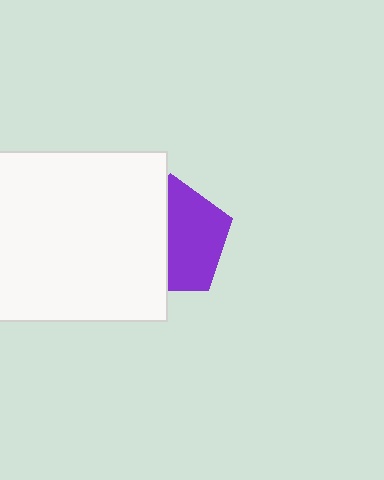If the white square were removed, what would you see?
You would see the complete purple pentagon.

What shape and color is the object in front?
The object in front is a white square.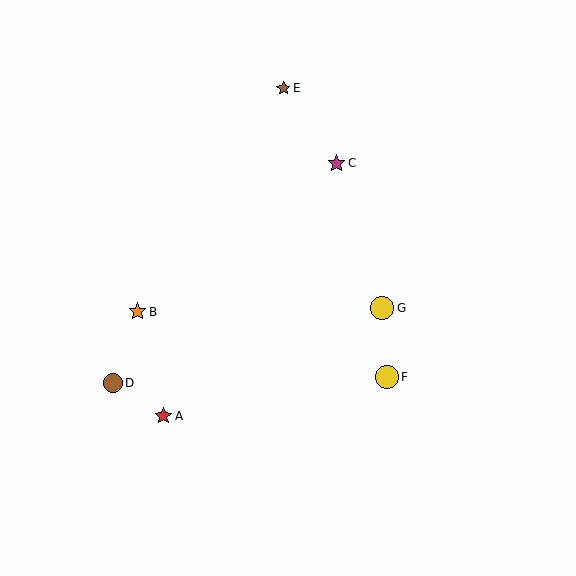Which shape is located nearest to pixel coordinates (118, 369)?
The brown circle (labeled D) at (113, 383) is nearest to that location.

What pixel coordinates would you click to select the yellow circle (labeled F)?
Click at (387, 377) to select the yellow circle F.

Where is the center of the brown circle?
The center of the brown circle is at (113, 383).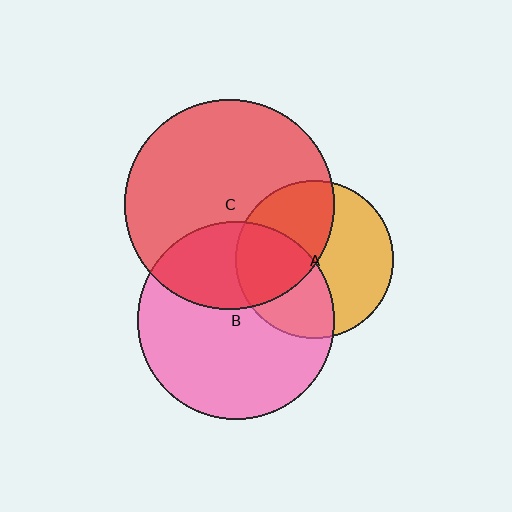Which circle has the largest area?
Circle C (red).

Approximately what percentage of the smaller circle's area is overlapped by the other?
Approximately 40%.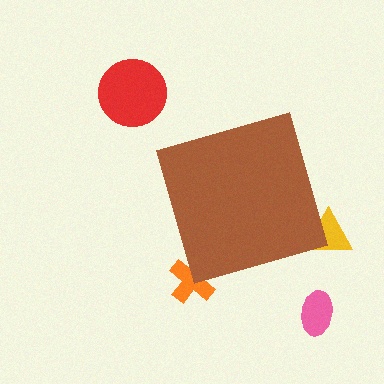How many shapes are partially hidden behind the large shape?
2 shapes are partially hidden.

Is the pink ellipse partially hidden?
No, the pink ellipse is fully visible.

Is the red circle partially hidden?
No, the red circle is fully visible.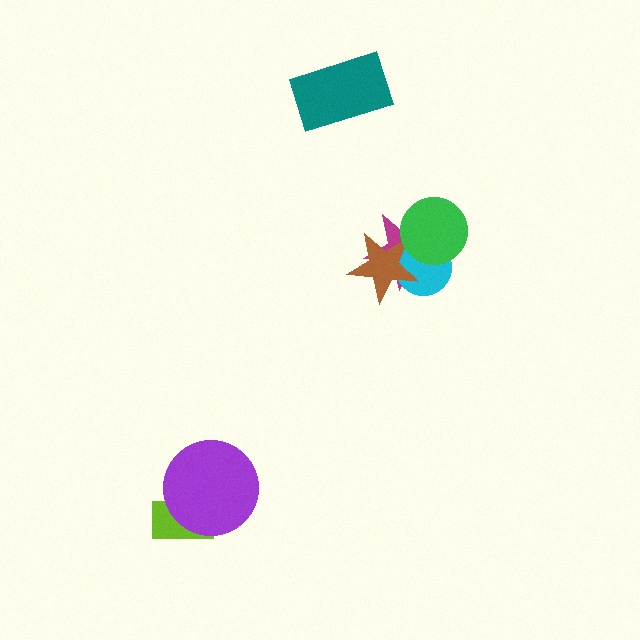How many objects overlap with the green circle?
3 objects overlap with the green circle.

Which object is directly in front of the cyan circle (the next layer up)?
The brown star is directly in front of the cyan circle.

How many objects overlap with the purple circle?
1 object overlaps with the purple circle.